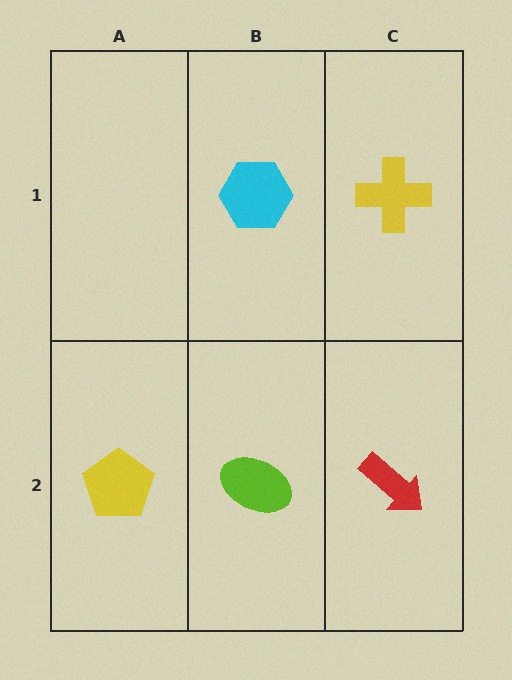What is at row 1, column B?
A cyan hexagon.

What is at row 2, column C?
A red arrow.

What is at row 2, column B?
A lime ellipse.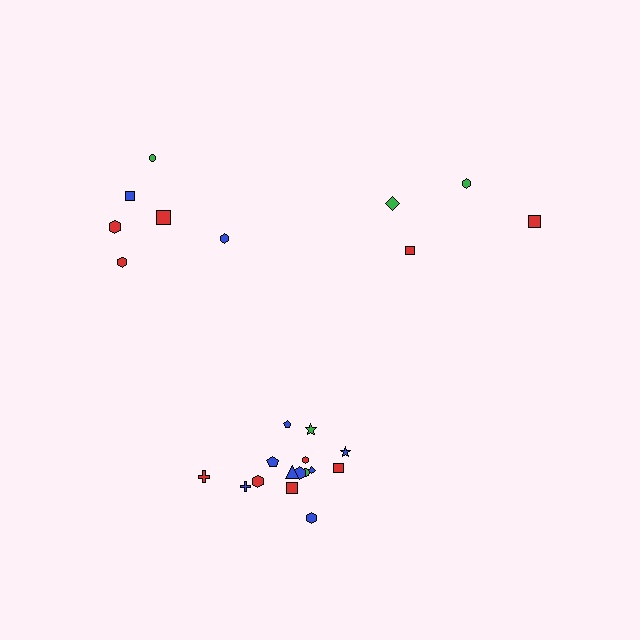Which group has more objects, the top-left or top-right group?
The top-left group.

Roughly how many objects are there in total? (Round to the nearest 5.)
Roughly 25 objects in total.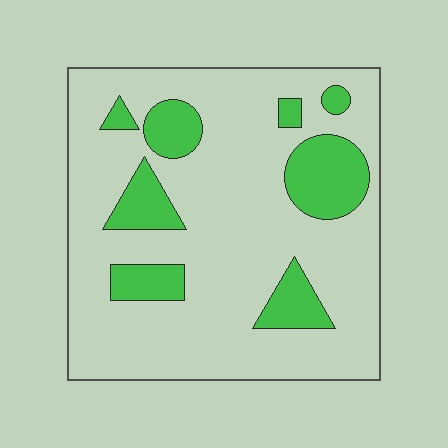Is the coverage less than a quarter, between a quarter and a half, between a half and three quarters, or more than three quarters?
Less than a quarter.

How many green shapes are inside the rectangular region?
8.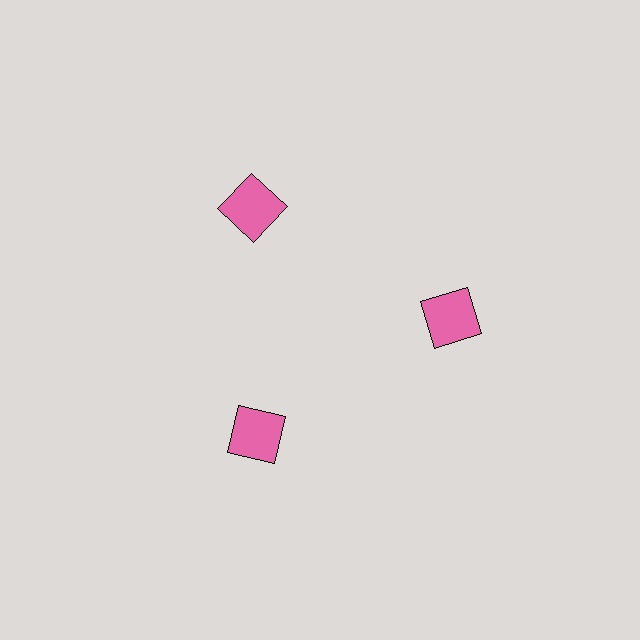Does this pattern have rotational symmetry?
Yes, this pattern has 3-fold rotational symmetry. It looks the same after rotating 120 degrees around the center.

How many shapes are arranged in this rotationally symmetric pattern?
There are 3 shapes, arranged in 3 groups of 1.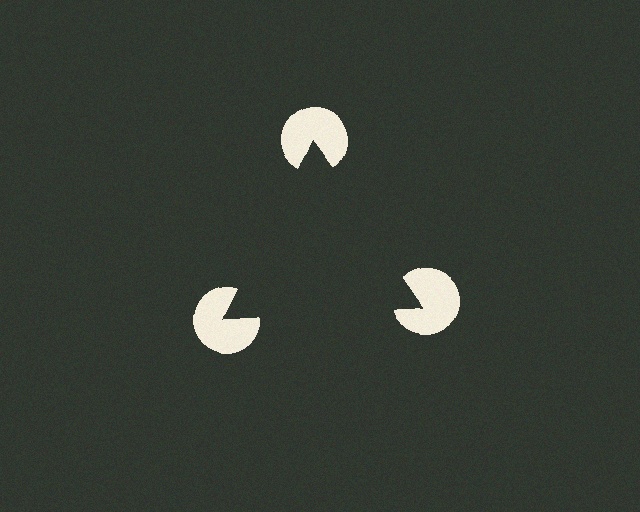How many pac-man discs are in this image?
There are 3 — one at each vertex of the illusory triangle.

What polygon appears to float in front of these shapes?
An illusory triangle — its edges are inferred from the aligned wedge cuts in the pac-man discs, not physically drawn.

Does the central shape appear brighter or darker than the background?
It typically appears slightly darker than the background, even though no actual brightness change is drawn.